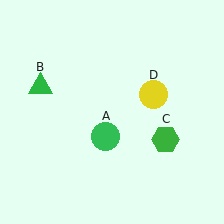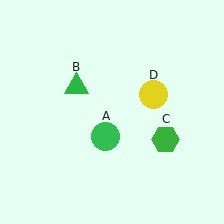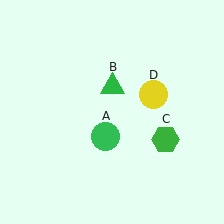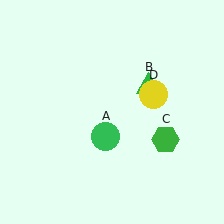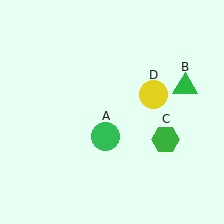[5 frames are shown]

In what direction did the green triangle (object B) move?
The green triangle (object B) moved right.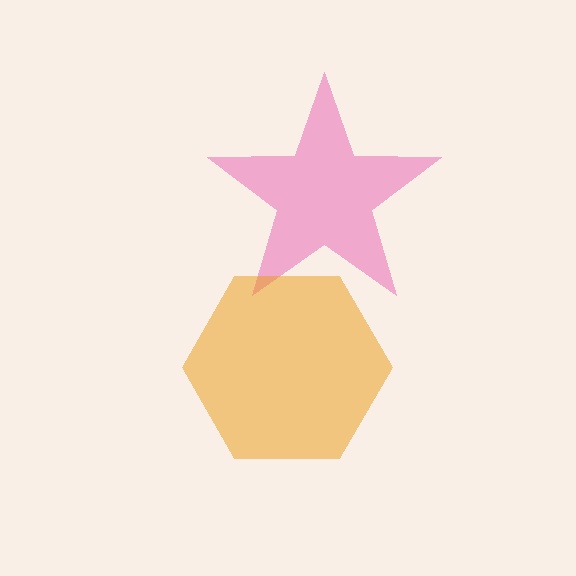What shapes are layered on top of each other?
The layered shapes are: a pink star, an orange hexagon.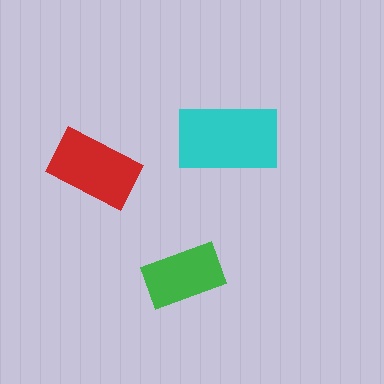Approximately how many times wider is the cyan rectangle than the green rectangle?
About 1.5 times wider.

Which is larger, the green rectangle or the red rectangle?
The red one.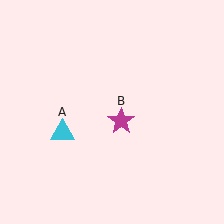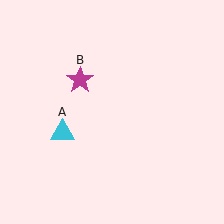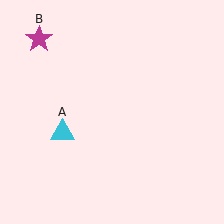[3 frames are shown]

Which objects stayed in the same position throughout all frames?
Cyan triangle (object A) remained stationary.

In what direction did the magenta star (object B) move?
The magenta star (object B) moved up and to the left.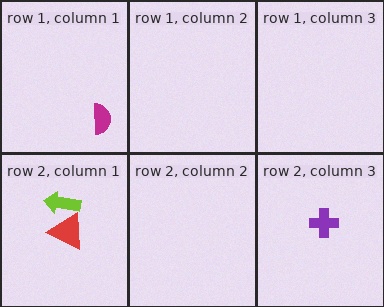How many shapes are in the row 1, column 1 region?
1.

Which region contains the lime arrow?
The row 2, column 1 region.